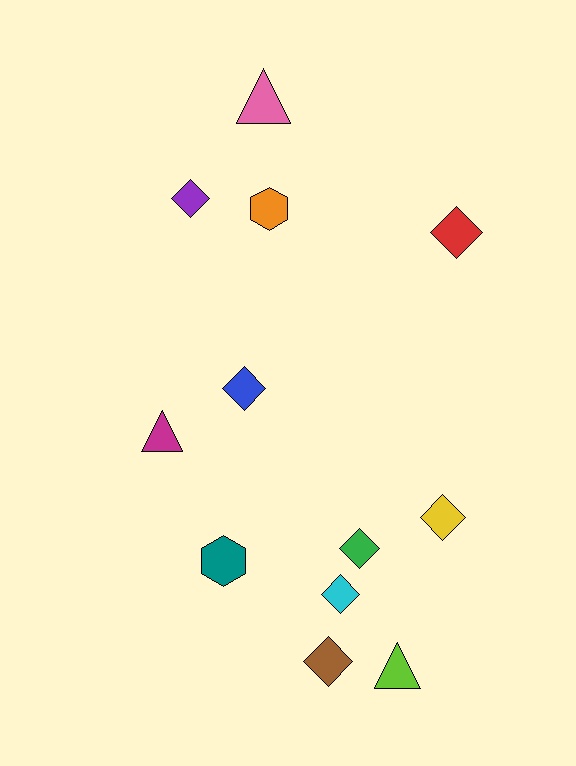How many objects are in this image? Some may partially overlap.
There are 12 objects.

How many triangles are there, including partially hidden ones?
There are 3 triangles.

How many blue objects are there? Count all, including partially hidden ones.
There is 1 blue object.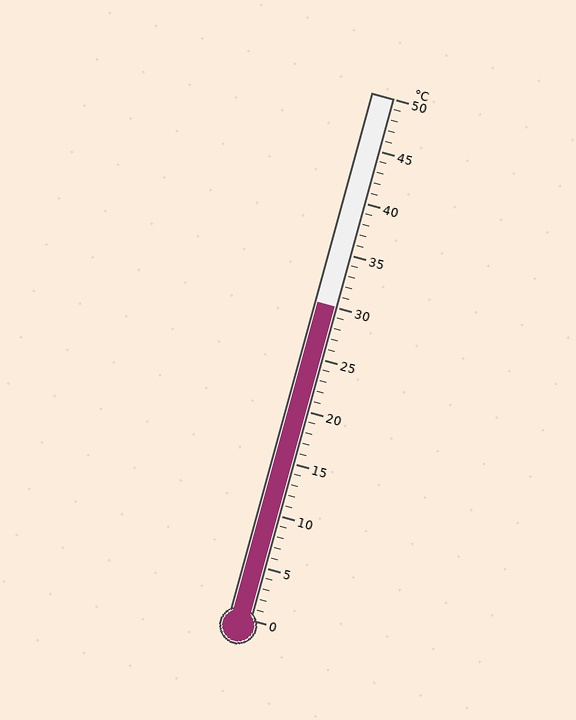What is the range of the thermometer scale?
The thermometer scale ranges from 0°C to 50°C.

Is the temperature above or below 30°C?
The temperature is at 30°C.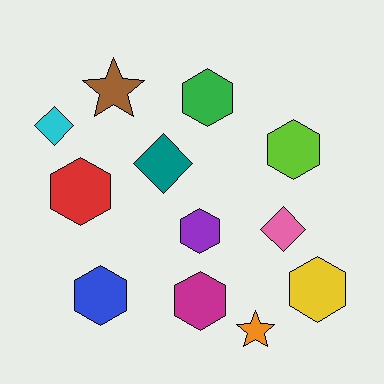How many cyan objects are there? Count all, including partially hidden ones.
There is 1 cyan object.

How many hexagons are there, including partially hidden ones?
There are 7 hexagons.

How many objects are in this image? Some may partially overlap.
There are 12 objects.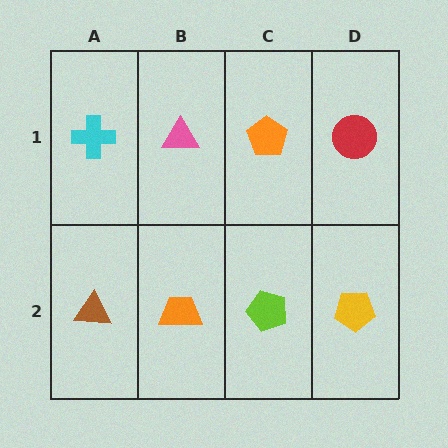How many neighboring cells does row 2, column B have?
3.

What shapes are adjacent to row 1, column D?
A yellow pentagon (row 2, column D), an orange pentagon (row 1, column C).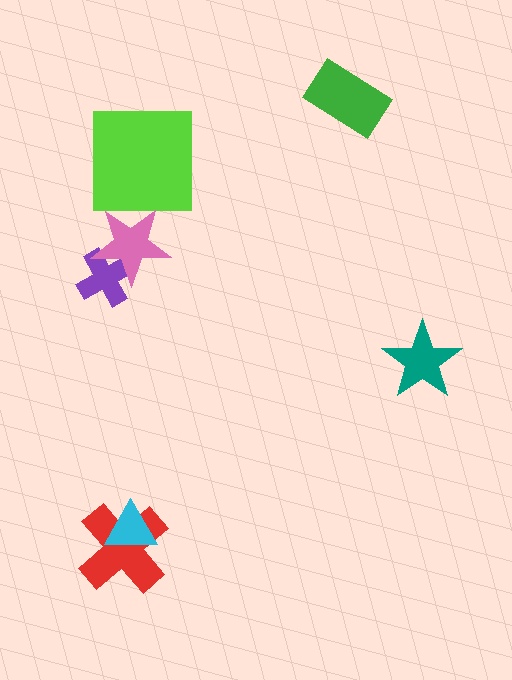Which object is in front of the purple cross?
The pink star is in front of the purple cross.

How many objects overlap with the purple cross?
1 object overlaps with the purple cross.